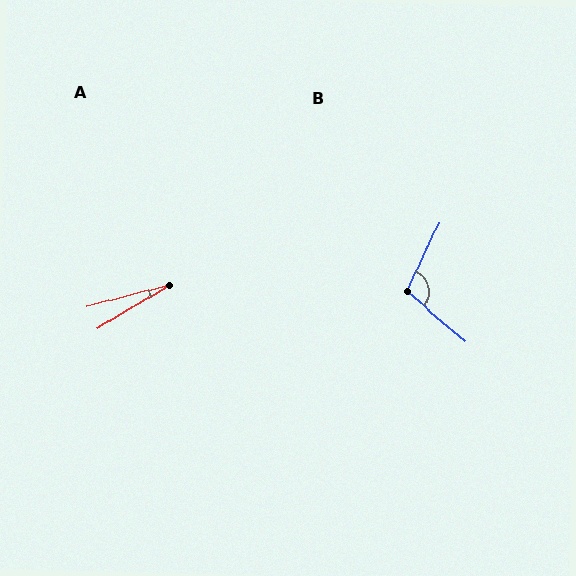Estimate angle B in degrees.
Approximately 106 degrees.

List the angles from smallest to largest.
A (17°), B (106°).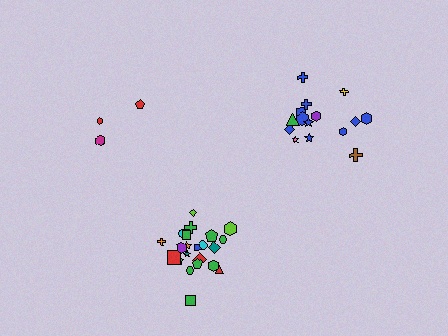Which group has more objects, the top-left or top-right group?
The top-right group.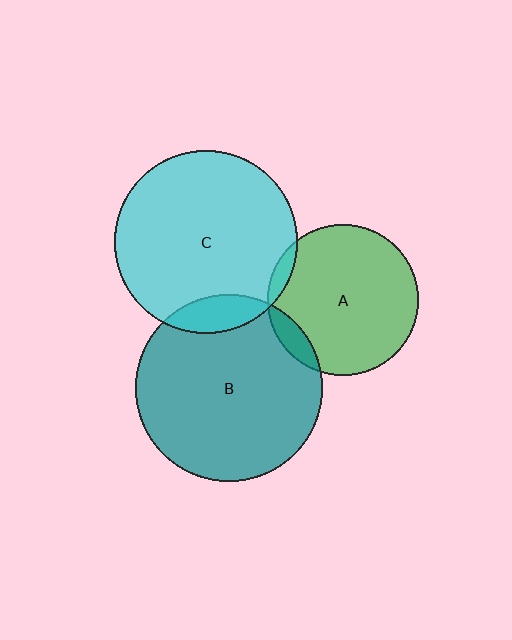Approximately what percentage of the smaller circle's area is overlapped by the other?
Approximately 5%.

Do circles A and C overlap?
Yes.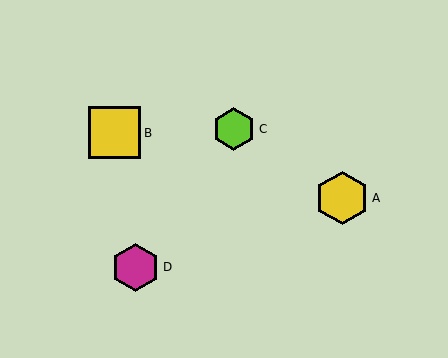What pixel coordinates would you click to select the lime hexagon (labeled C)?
Click at (234, 129) to select the lime hexagon C.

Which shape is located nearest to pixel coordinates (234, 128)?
The lime hexagon (labeled C) at (234, 129) is nearest to that location.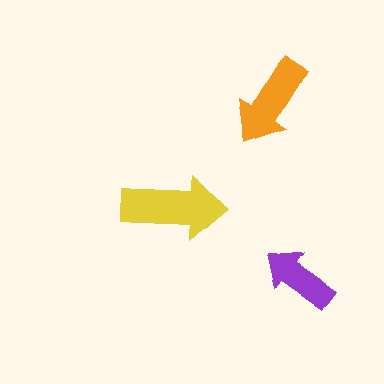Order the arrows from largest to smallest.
the yellow one, the orange one, the purple one.